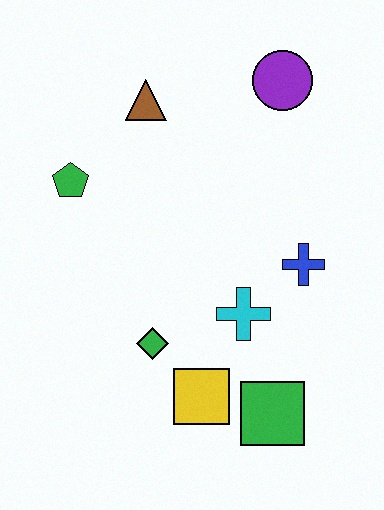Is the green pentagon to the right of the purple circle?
No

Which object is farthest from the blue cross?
The green pentagon is farthest from the blue cross.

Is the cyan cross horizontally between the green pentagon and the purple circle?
Yes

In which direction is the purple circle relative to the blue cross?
The purple circle is above the blue cross.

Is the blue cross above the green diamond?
Yes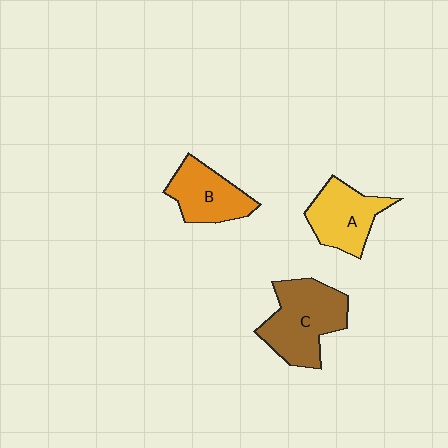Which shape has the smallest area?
Shape B (orange).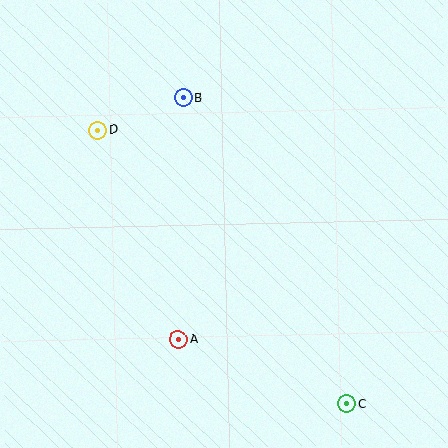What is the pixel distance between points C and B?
The distance between C and B is 347 pixels.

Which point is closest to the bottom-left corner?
Point A is closest to the bottom-left corner.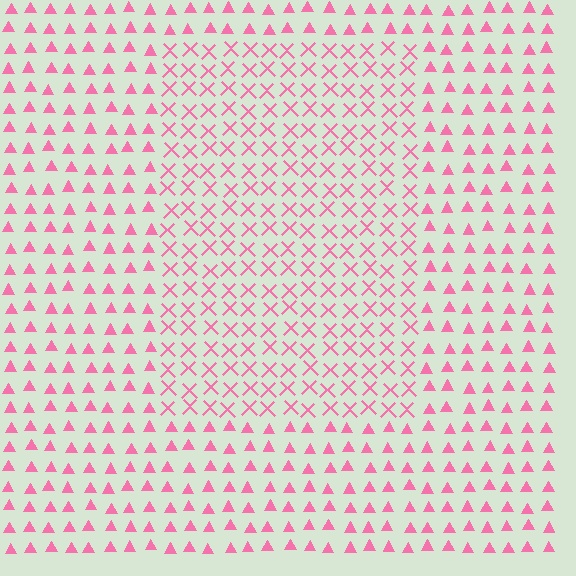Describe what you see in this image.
The image is filled with small pink elements arranged in a uniform grid. A rectangle-shaped region contains X marks, while the surrounding area contains triangles. The boundary is defined purely by the change in element shape.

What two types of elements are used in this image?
The image uses X marks inside the rectangle region and triangles outside it.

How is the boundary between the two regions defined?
The boundary is defined by a change in element shape: X marks inside vs. triangles outside. All elements share the same color and spacing.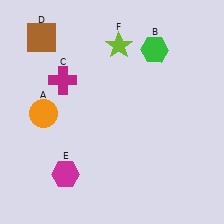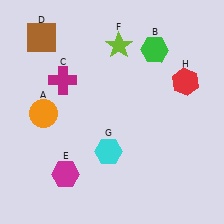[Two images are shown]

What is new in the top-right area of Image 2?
A red hexagon (H) was added in the top-right area of Image 2.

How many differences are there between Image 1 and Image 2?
There are 2 differences between the two images.